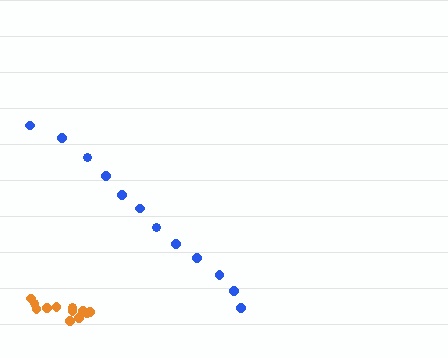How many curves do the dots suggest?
There are 2 distinct paths.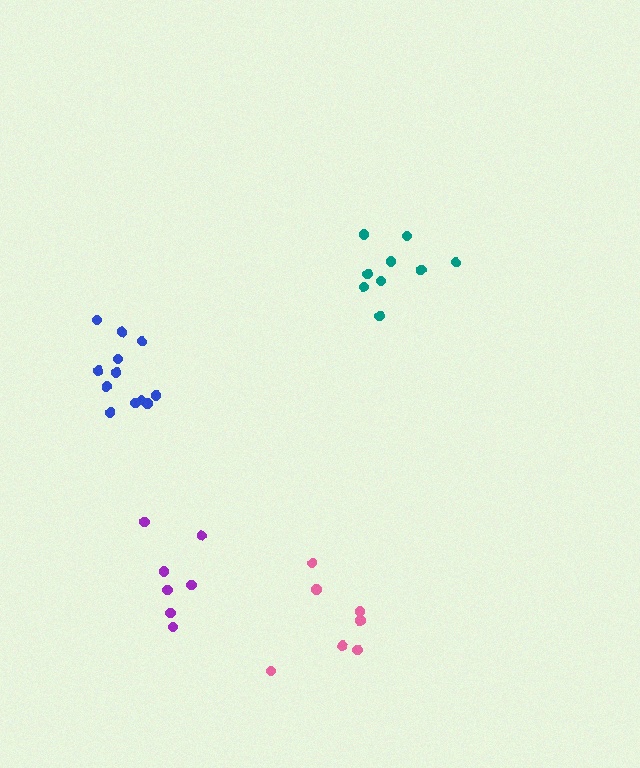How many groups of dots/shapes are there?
There are 4 groups.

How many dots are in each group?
Group 1: 9 dots, Group 2: 12 dots, Group 3: 7 dots, Group 4: 7 dots (35 total).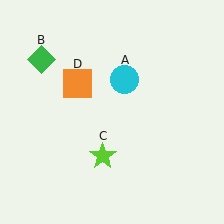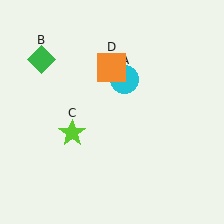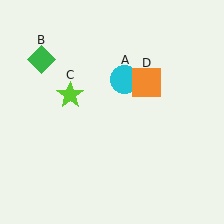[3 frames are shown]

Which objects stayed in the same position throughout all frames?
Cyan circle (object A) and green diamond (object B) remained stationary.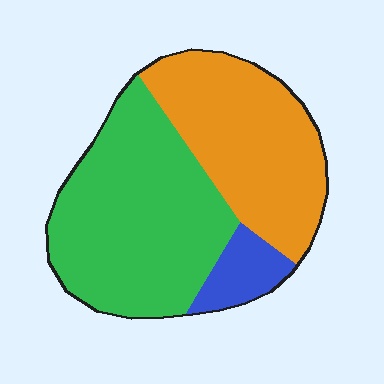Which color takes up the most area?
Green, at roughly 50%.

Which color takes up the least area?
Blue, at roughly 10%.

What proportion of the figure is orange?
Orange covers about 40% of the figure.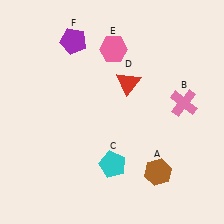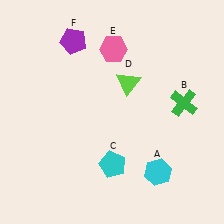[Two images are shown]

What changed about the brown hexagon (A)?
In Image 1, A is brown. In Image 2, it changed to cyan.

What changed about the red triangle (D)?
In Image 1, D is red. In Image 2, it changed to lime.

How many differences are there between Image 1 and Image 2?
There are 3 differences between the two images.